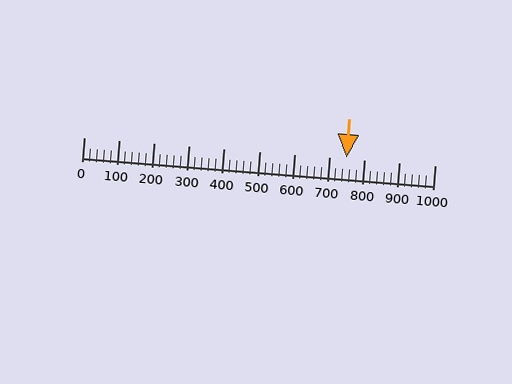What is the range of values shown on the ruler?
The ruler shows values from 0 to 1000.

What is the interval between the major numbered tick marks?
The major tick marks are spaced 100 units apart.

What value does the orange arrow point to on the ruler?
The orange arrow points to approximately 749.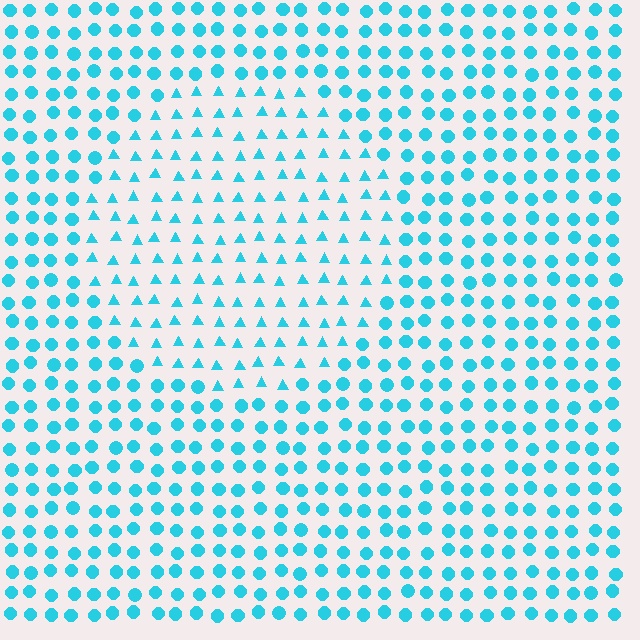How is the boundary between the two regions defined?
The boundary is defined by a change in element shape: triangles inside vs. circles outside. All elements share the same color and spacing.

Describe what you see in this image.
The image is filled with small cyan elements arranged in a uniform grid. A circle-shaped region contains triangles, while the surrounding area contains circles. The boundary is defined purely by the change in element shape.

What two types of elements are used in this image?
The image uses triangles inside the circle region and circles outside it.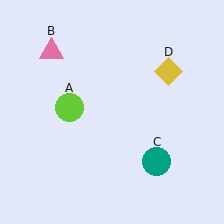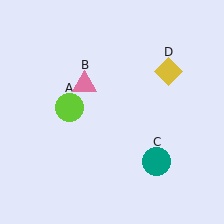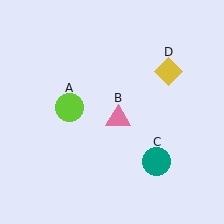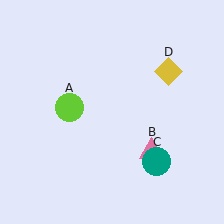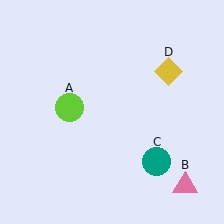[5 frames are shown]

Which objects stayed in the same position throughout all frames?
Lime circle (object A) and teal circle (object C) and yellow diamond (object D) remained stationary.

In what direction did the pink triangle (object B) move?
The pink triangle (object B) moved down and to the right.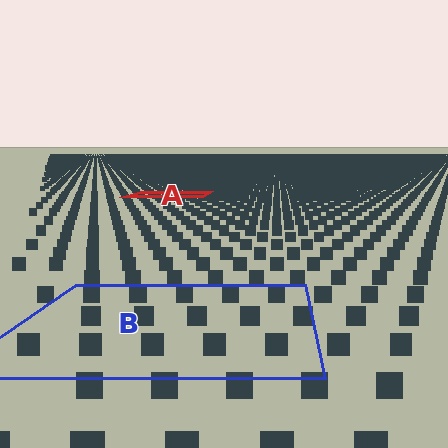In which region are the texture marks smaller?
The texture marks are smaller in region A, because it is farther away.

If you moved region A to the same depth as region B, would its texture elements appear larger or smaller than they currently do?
They would appear larger. At a closer depth, the same texture elements are projected at a bigger on-screen size.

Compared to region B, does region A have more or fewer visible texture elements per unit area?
Region A has more texture elements per unit area — they are packed more densely because it is farther away.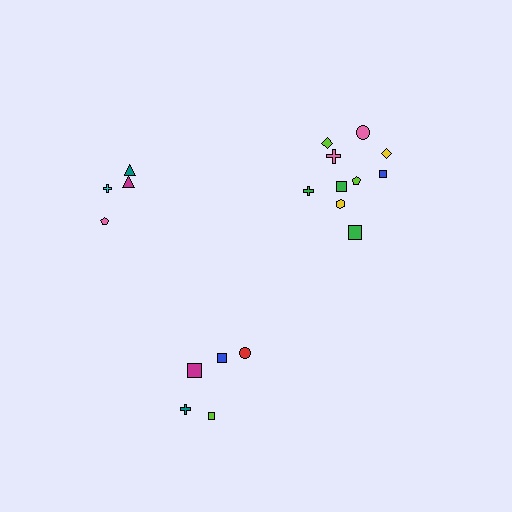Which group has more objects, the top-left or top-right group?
The top-right group.